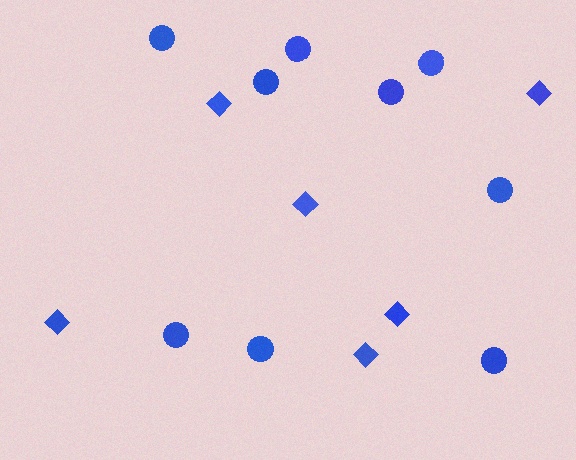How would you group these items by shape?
There are 2 groups: one group of diamonds (6) and one group of circles (9).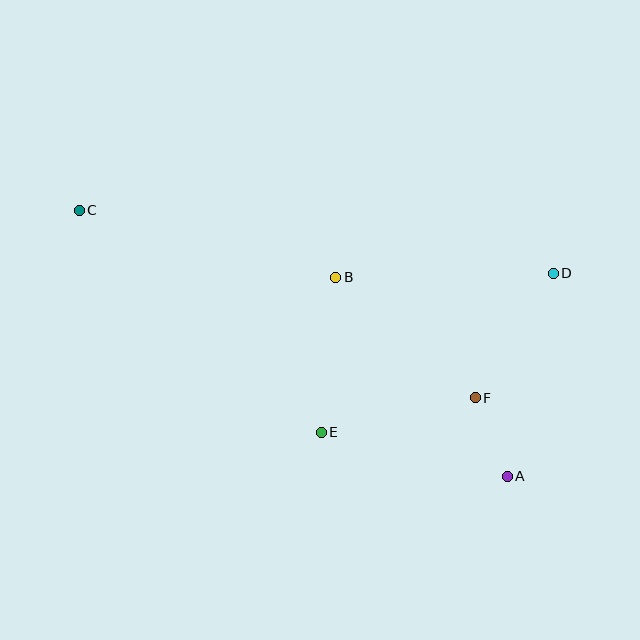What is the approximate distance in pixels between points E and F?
The distance between E and F is approximately 158 pixels.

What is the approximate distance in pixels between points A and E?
The distance between A and E is approximately 191 pixels.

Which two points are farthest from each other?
Points A and C are farthest from each other.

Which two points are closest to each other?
Points A and F are closest to each other.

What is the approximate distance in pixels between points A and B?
The distance between A and B is approximately 263 pixels.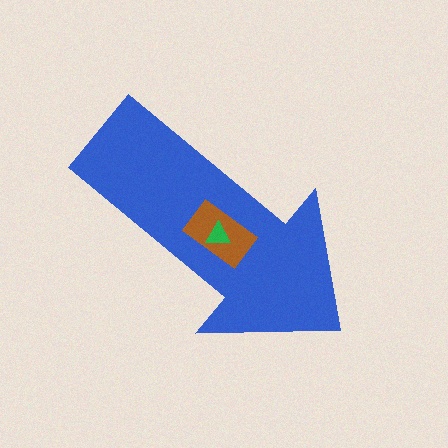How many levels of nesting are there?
3.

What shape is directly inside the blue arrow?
The brown rectangle.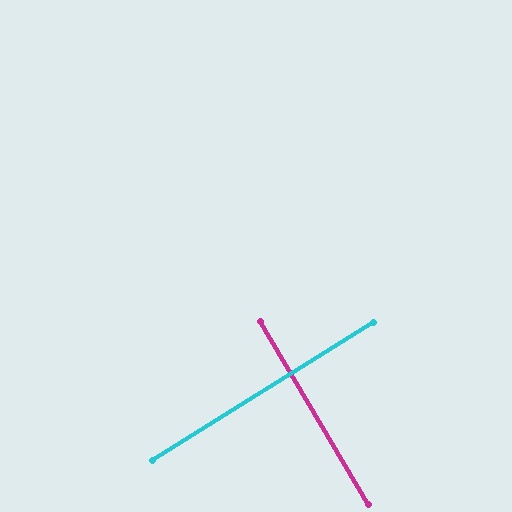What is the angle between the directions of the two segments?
Approximately 89 degrees.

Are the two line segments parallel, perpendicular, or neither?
Perpendicular — they meet at approximately 89°.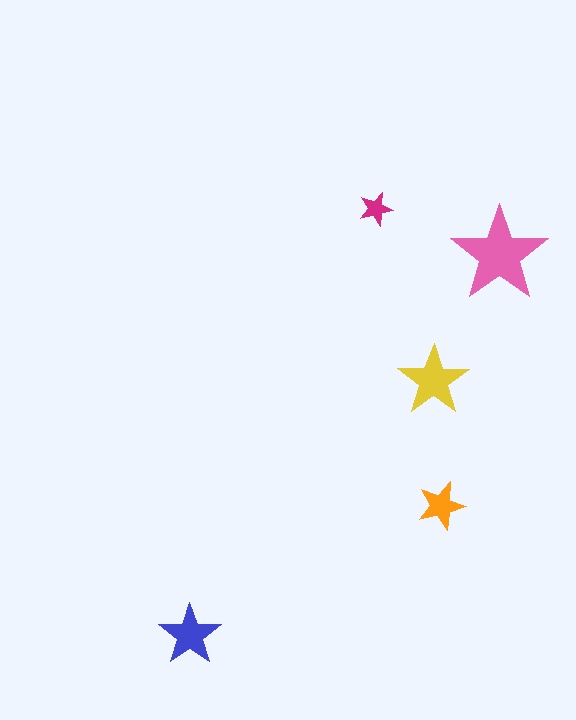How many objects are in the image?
There are 5 objects in the image.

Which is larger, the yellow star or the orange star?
The yellow one.